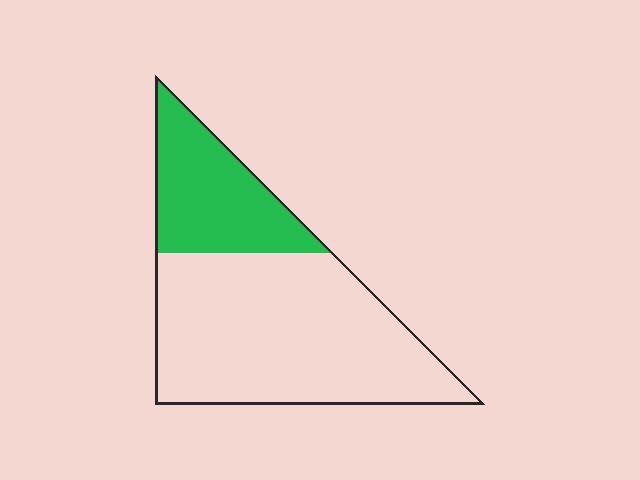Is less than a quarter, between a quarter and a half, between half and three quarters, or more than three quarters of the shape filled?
Between a quarter and a half.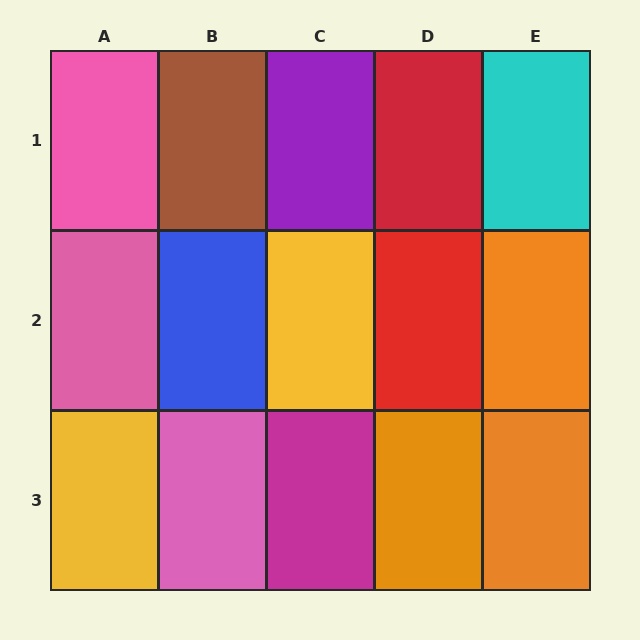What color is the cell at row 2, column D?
Red.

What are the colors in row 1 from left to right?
Pink, brown, purple, red, cyan.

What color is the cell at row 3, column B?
Pink.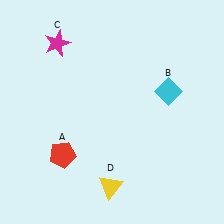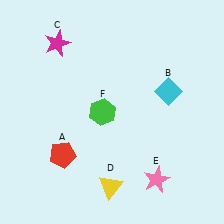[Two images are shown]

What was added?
A pink star (E), a green hexagon (F) were added in Image 2.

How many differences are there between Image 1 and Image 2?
There are 2 differences between the two images.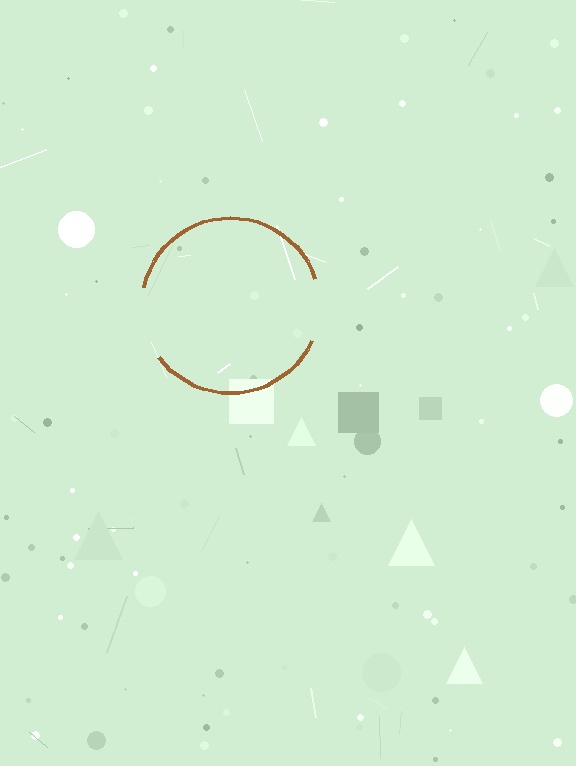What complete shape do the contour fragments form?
The contour fragments form a circle.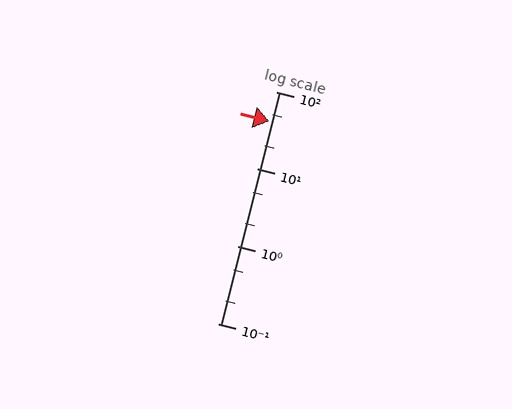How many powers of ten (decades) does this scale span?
The scale spans 3 decades, from 0.1 to 100.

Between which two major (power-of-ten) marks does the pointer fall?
The pointer is between 10 and 100.